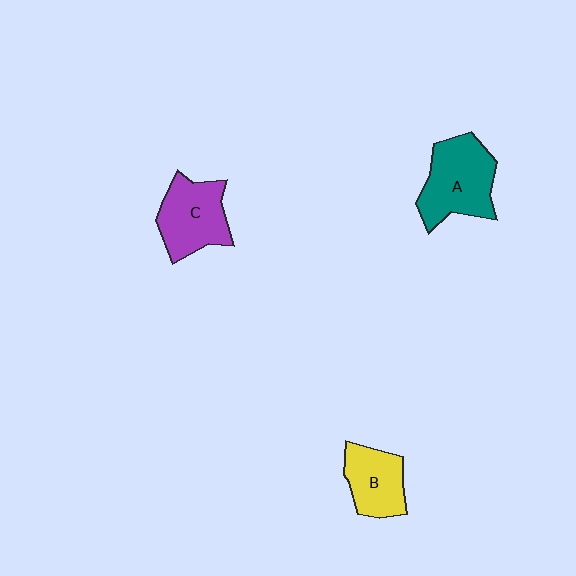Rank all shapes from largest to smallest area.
From largest to smallest: A (teal), C (purple), B (yellow).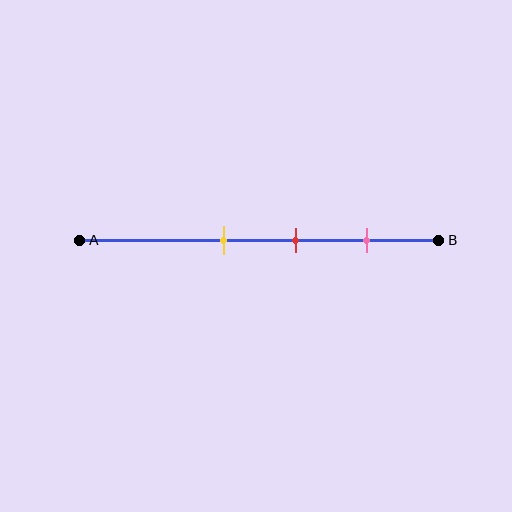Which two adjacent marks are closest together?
The yellow and red marks are the closest adjacent pair.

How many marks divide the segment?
There are 3 marks dividing the segment.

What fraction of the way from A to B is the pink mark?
The pink mark is approximately 80% (0.8) of the way from A to B.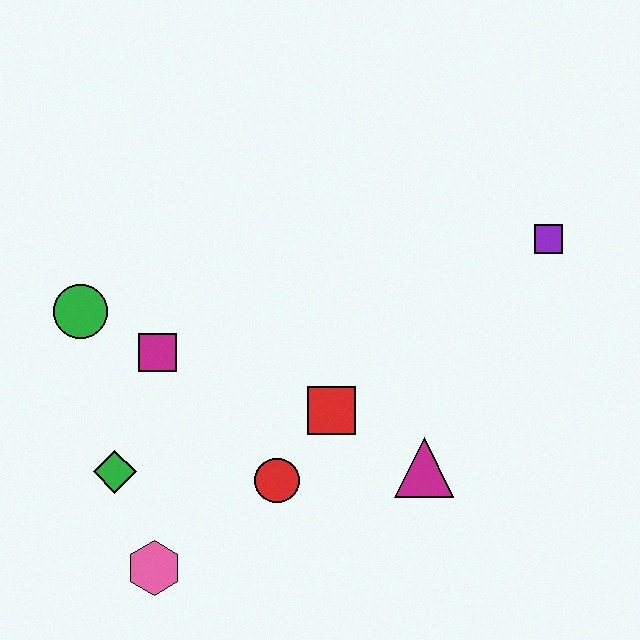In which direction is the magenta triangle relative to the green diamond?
The magenta triangle is to the right of the green diamond.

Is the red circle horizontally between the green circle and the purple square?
Yes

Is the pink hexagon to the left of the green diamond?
No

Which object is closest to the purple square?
The magenta triangle is closest to the purple square.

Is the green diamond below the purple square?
Yes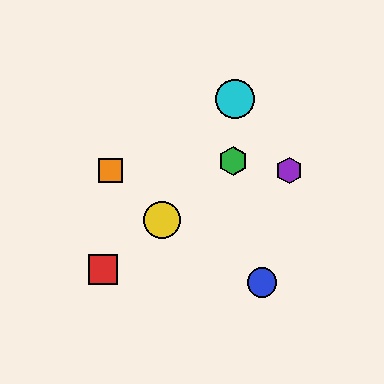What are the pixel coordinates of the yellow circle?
The yellow circle is at (162, 220).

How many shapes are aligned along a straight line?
3 shapes (the red square, the green hexagon, the yellow circle) are aligned along a straight line.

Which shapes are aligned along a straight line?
The red square, the green hexagon, the yellow circle are aligned along a straight line.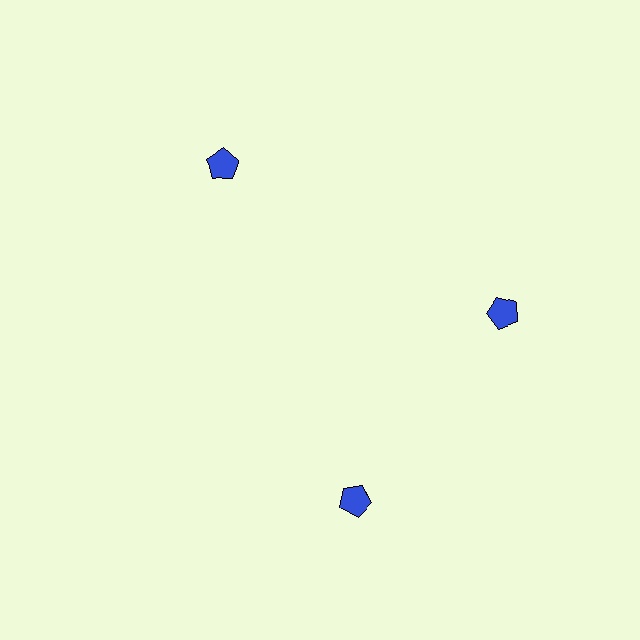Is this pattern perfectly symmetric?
No. The 3 blue pentagons are arranged in a ring, but one element near the 7 o'clock position is rotated out of alignment along the ring, breaking the 3-fold rotational symmetry.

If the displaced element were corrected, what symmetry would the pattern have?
It would have 3-fold rotational symmetry — the pattern would map onto itself every 120 degrees.